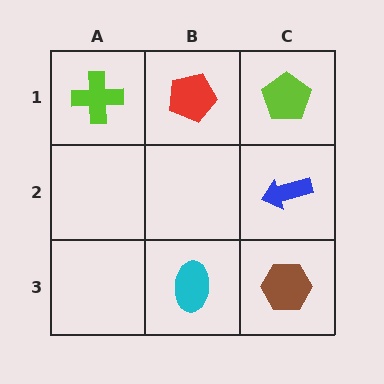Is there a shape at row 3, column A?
No, that cell is empty.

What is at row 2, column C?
A blue arrow.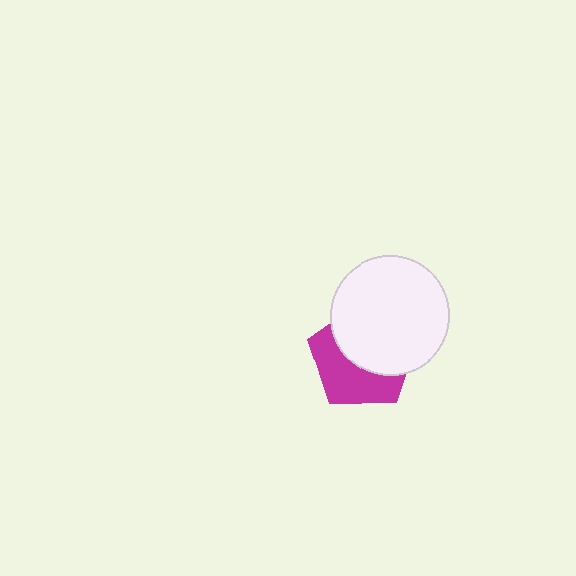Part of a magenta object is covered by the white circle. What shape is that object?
It is a pentagon.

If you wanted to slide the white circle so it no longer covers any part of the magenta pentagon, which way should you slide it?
Slide it toward the upper-right — that is the most direct way to separate the two shapes.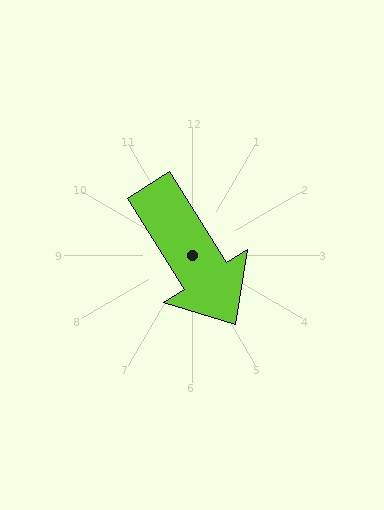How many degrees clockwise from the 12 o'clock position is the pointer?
Approximately 148 degrees.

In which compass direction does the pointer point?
Southeast.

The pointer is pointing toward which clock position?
Roughly 5 o'clock.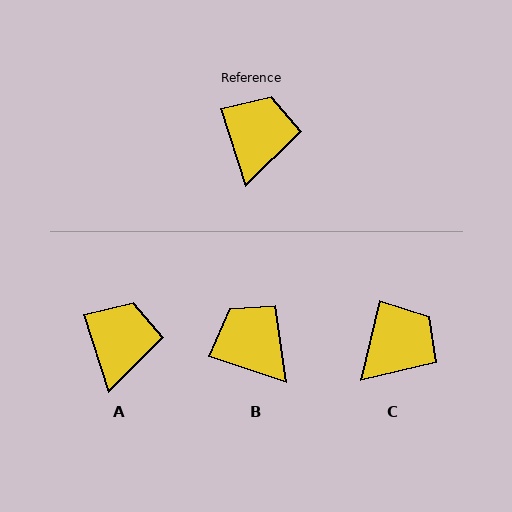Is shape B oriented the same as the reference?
No, it is off by about 53 degrees.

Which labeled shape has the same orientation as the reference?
A.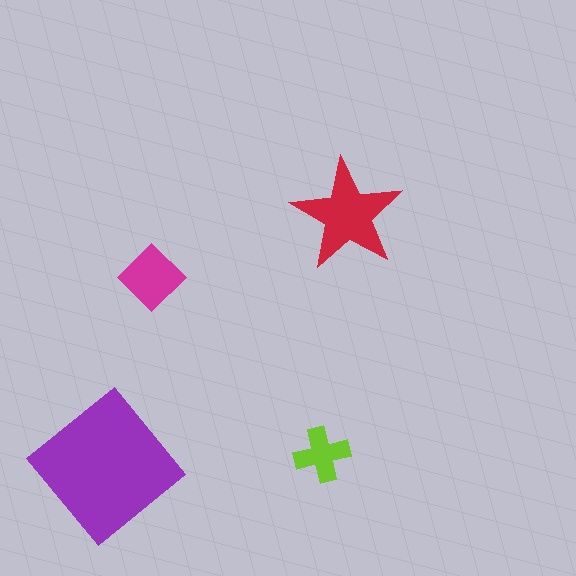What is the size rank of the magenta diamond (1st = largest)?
3rd.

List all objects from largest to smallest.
The purple diamond, the red star, the magenta diamond, the lime cross.